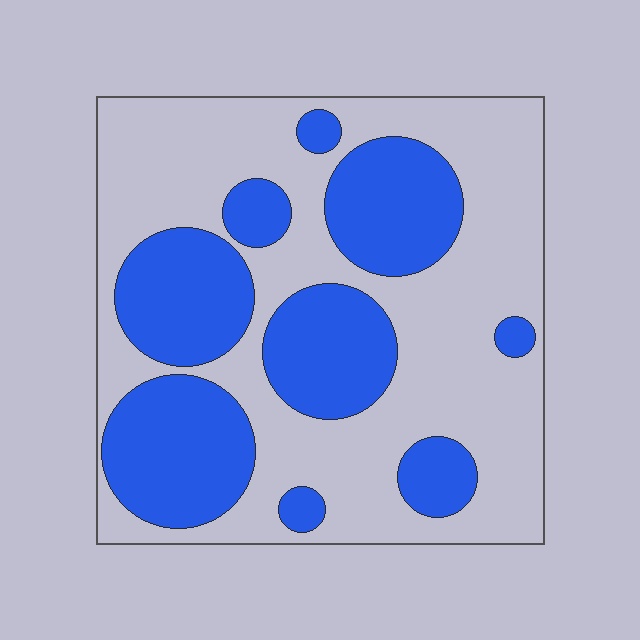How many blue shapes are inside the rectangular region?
9.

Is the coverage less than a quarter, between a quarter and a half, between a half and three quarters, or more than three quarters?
Between a quarter and a half.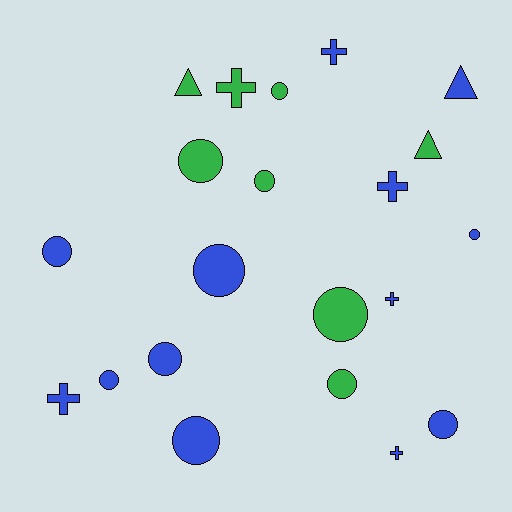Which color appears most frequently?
Blue, with 13 objects.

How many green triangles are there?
There are 2 green triangles.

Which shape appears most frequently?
Circle, with 12 objects.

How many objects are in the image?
There are 21 objects.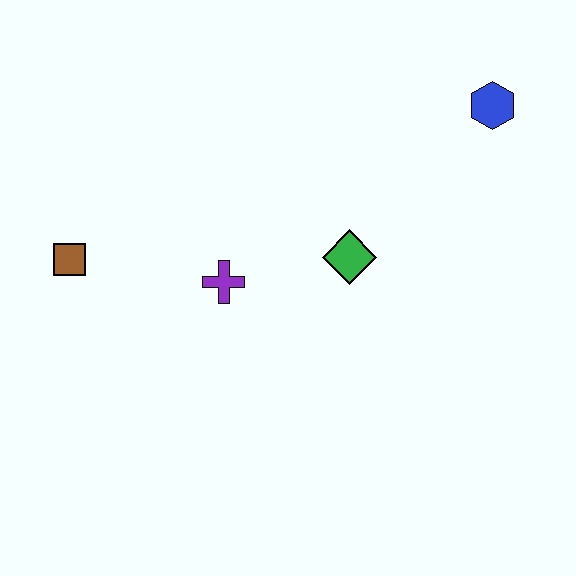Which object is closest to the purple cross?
The green diamond is closest to the purple cross.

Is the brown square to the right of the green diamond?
No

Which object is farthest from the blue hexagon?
The brown square is farthest from the blue hexagon.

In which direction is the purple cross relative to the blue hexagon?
The purple cross is to the left of the blue hexagon.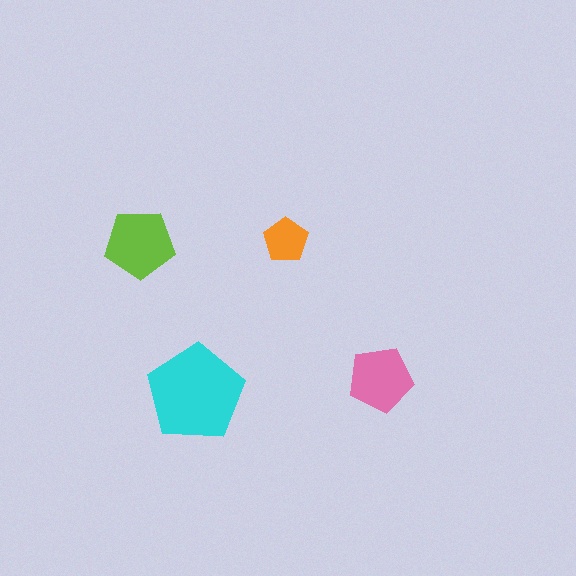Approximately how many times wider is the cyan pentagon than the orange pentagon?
About 2 times wider.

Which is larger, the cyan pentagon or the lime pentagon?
The cyan one.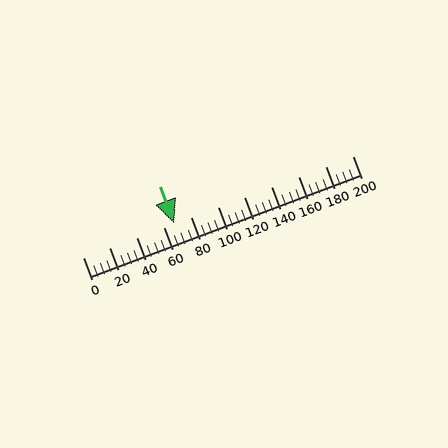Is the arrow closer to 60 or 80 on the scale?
The arrow is closer to 60.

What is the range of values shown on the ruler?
The ruler shows values from 0 to 200.